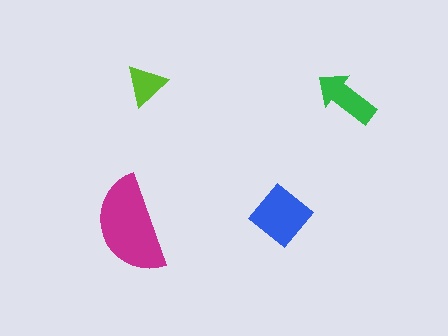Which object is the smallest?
The lime triangle.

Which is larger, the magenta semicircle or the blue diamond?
The magenta semicircle.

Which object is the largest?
The magenta semicircle.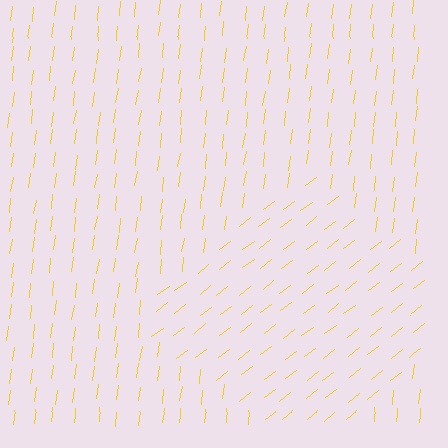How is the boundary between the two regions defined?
The boundary is defined purely by a change in line orientation (approximately 45 degrees difference). All lines are the same color and thickness.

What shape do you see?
I see a diamond.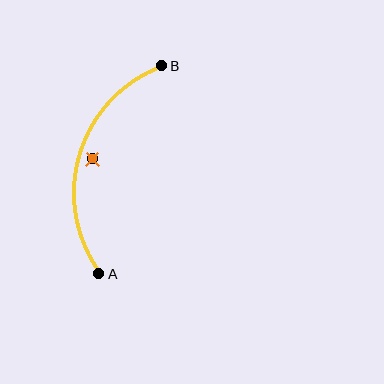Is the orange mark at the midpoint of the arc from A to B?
No — the orange mark does not lie on the arc at all. It sits slightly inside the curve.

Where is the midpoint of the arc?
The arc midpoint is the point on the curve farthest from the straight line joining A and B. It sits to the left of that line.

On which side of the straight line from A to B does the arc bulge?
The arc bulges to the left of the straight line connecting A and B.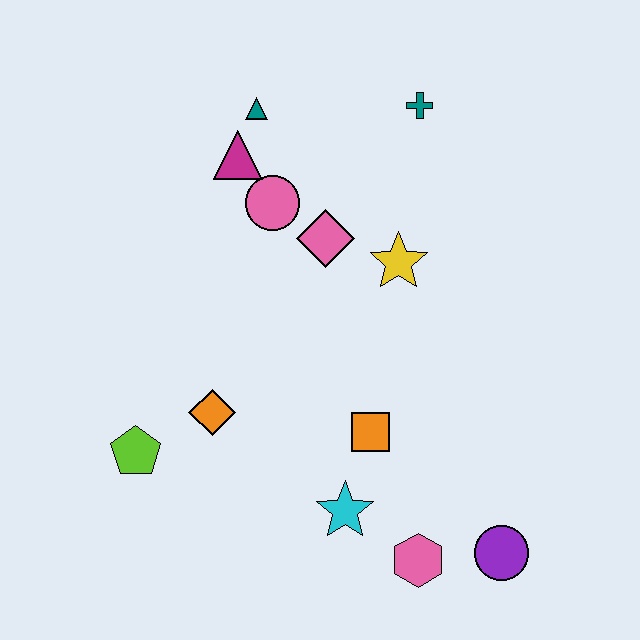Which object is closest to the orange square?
The cyan star is closest to the orange square.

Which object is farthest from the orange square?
The teal triangle is farthest from the orange square.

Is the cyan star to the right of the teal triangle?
Yes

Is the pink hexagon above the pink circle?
No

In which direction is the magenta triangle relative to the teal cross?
The magenta triangle is to the left of the teal cross.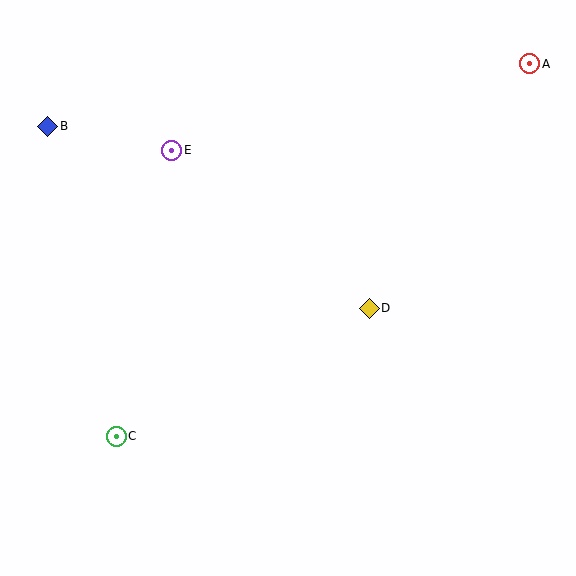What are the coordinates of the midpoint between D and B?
The midpoint between D and B is at (208, 217).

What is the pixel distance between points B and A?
The distance between B and A is 486 pixels.